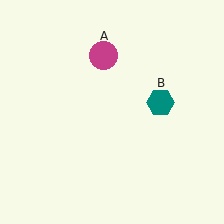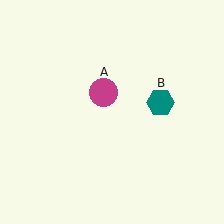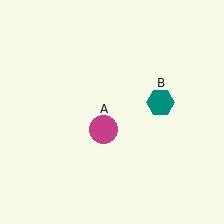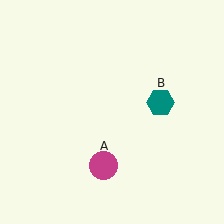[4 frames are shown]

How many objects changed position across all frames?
1 object changed position: magenta circle (object A).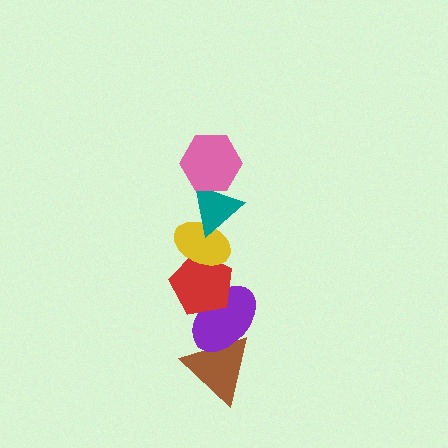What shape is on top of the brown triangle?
The purple ellipse is on top of the brown triangle.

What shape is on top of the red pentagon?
The yellow ellipse is on top of the red pentagon.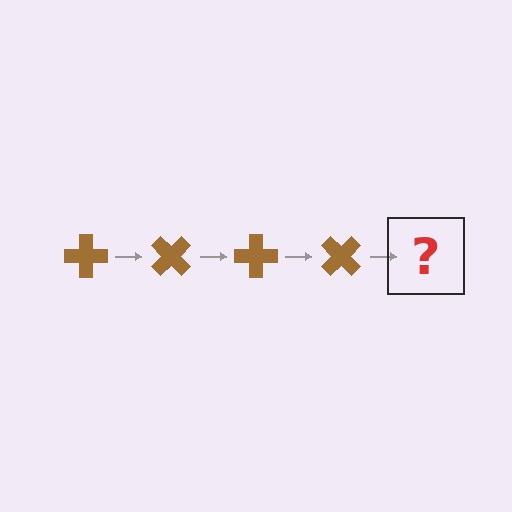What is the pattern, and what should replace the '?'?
The pattern is that the cross rotates 45 degrees each step. The '?' should be a brown cross rotated 180 degrees.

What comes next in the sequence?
The next element should be a brown cross rotated 180 degrees.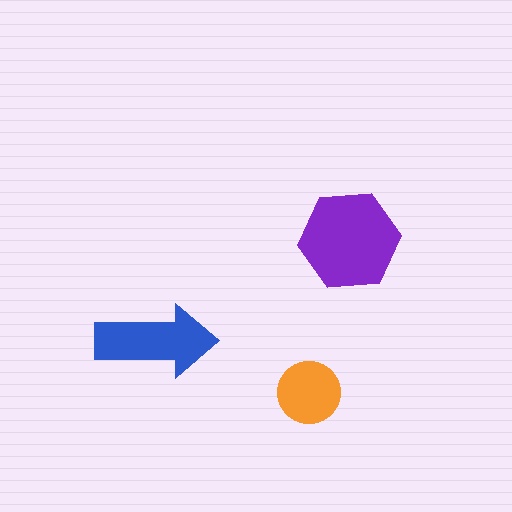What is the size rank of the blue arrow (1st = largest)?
2nd.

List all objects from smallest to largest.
The orange circle, the blue arrow, the purple hexagon.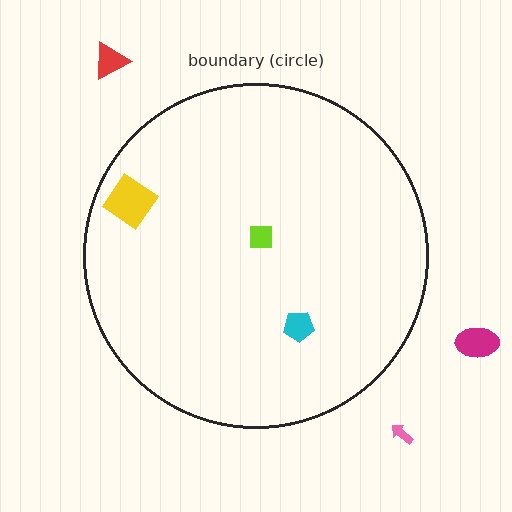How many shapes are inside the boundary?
3 inside, 3 outside.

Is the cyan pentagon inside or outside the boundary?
Inside.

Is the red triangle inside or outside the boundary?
Outside.